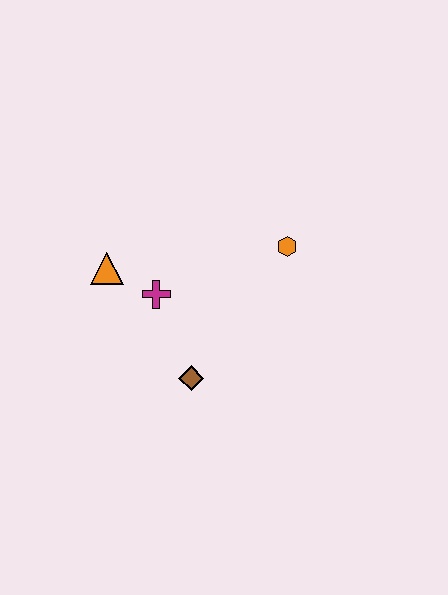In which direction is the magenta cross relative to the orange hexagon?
The magenta cross is to the left of the orange hexagon.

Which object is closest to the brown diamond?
The magenta cross is closest to the brown diamond.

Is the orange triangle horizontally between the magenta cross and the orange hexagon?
No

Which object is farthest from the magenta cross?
The orange hexagon is farthest from the magenta cross.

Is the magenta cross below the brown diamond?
No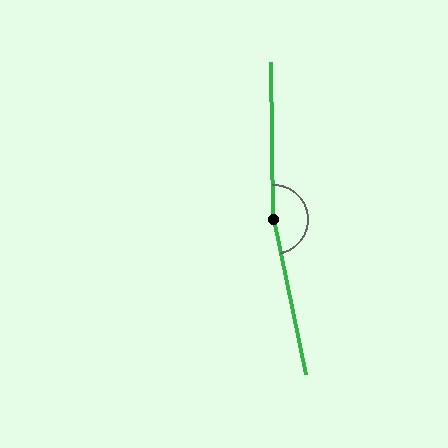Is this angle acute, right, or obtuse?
It is obtuse.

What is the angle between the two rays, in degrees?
Approximately 169 degrees.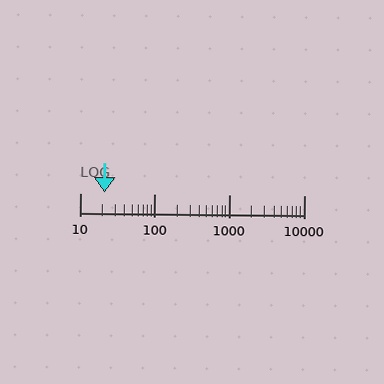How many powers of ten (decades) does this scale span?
The scale spans 3 decades, from 10 to 10000.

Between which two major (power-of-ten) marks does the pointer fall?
The pointer is between 10 and 100.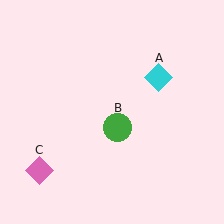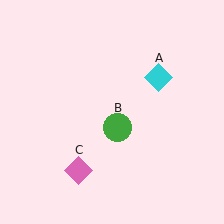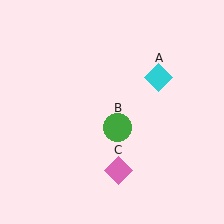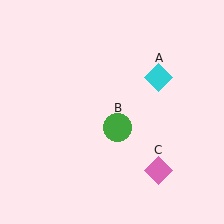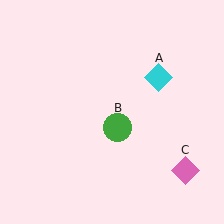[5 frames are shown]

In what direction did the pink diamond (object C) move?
The pink diamond (object C) moved right.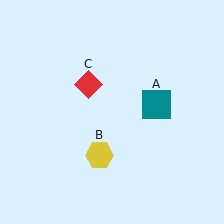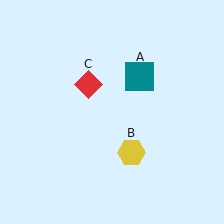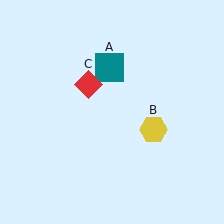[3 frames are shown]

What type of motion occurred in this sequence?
The teal square (object A), yellow hexagon (object B) rotated counterclockwise around the center of the scene.